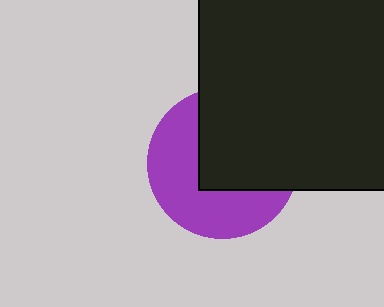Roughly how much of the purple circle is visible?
About half of it is visible (roughly 49%).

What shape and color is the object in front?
The object in front is a black square.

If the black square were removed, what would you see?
You would see the complete purple circle.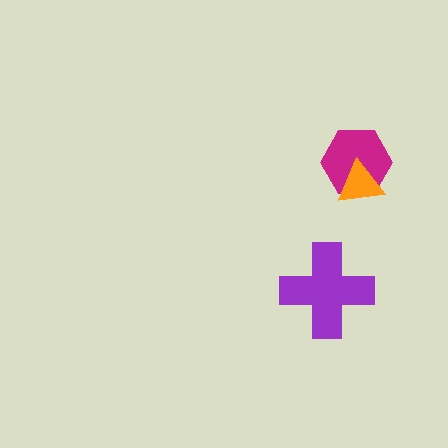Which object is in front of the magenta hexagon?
The orange triangle is in front of the magenta hexagon.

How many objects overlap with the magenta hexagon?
1 object overlaps with the magenta hexagon.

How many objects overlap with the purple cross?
0 objects overlap with the purple cross.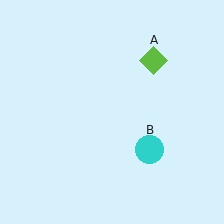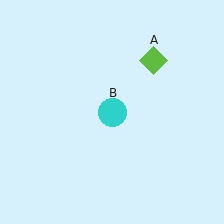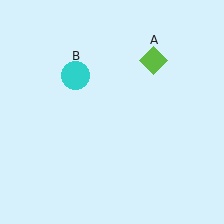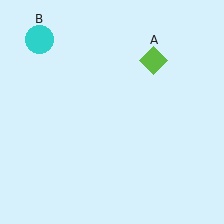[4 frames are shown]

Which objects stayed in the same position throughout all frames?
Lime diamond (object A) remained stationary.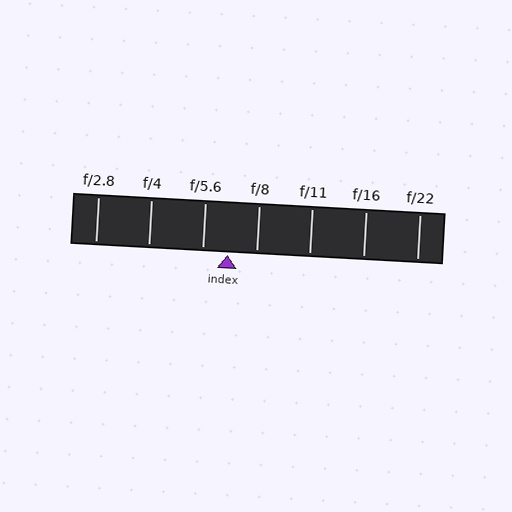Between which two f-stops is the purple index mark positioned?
The index mark is between f/5.6 and f/8.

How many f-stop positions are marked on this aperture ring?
There are 7 f-stop positions marked.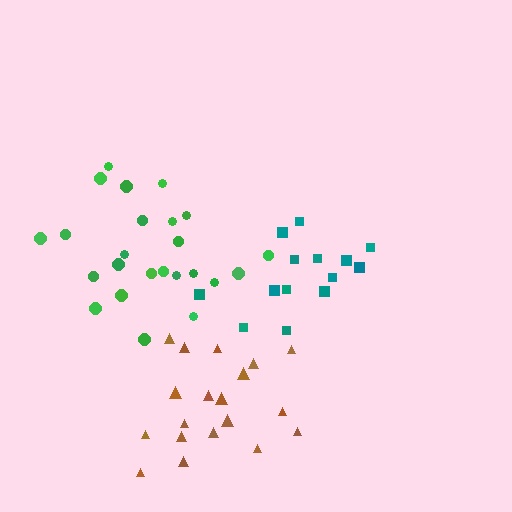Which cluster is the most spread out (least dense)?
Teal.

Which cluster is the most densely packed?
Green.